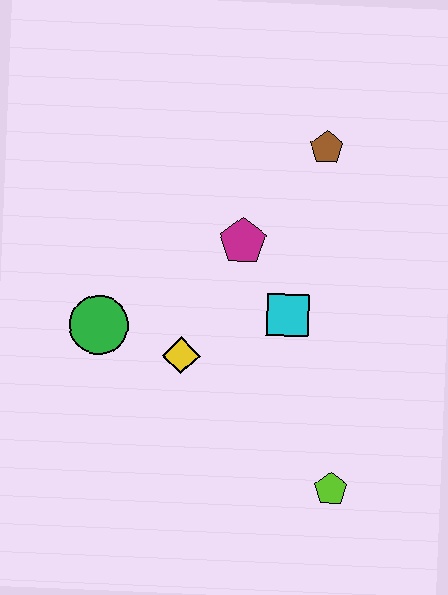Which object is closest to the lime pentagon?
The cyan square is closest to the lime pentagon.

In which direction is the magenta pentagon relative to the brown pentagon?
The magenta pentagon is below the brown pentagon.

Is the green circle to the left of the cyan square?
Yes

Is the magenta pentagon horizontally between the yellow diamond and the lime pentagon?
Yes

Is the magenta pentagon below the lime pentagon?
No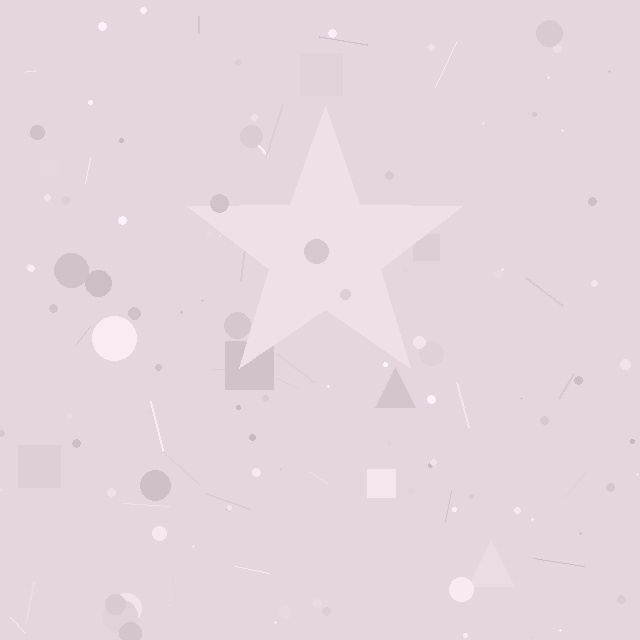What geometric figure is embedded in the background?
A star is embedded in the background.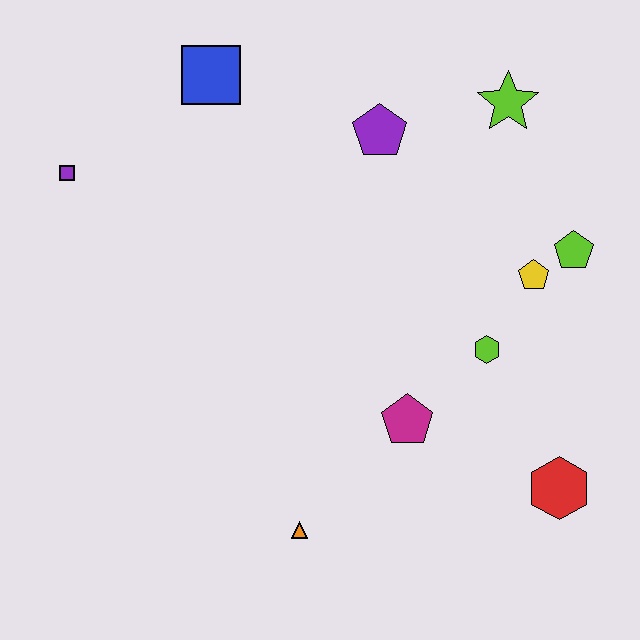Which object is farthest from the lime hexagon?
The purple square is farthest from the lime hexagon.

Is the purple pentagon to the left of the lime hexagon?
Yes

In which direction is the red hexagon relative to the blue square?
The red hexagon is below the blue square.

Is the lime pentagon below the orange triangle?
No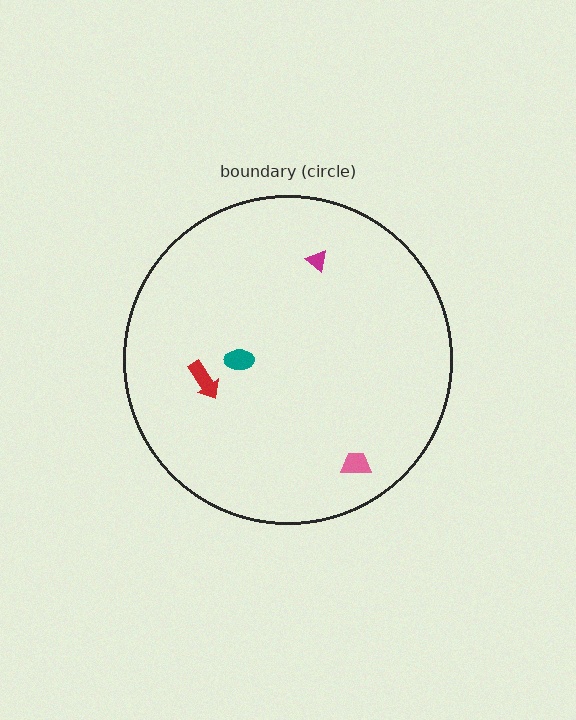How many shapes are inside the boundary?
4 inside, 0 outside.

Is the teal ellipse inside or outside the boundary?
Inside.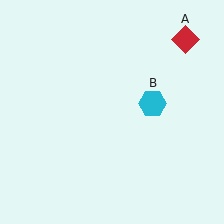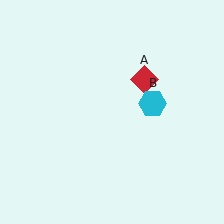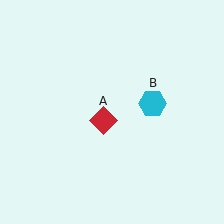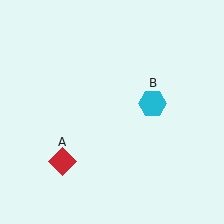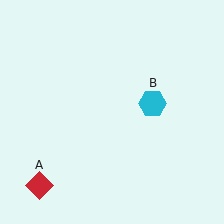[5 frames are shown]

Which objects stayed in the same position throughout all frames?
Cyan hexagon (object B) remained stationary.